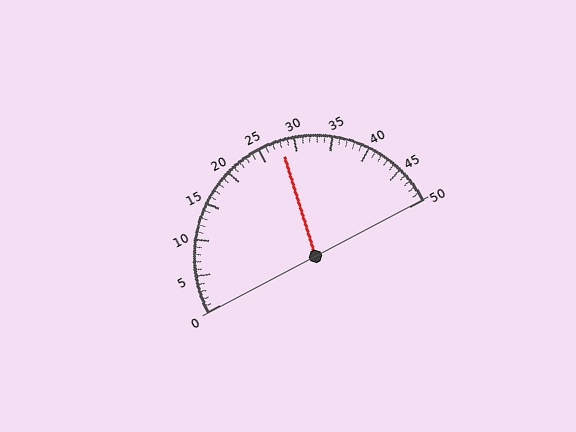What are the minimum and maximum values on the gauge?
The gauge ranges from 0 to 50.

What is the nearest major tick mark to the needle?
The nearest major tick mark is 30.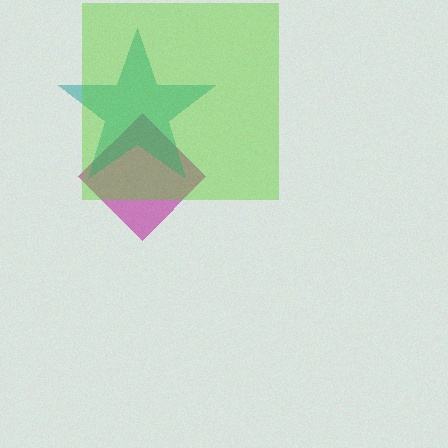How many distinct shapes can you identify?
There are 3 distinct shapes: a magenta diamond, a teal star, a lime square.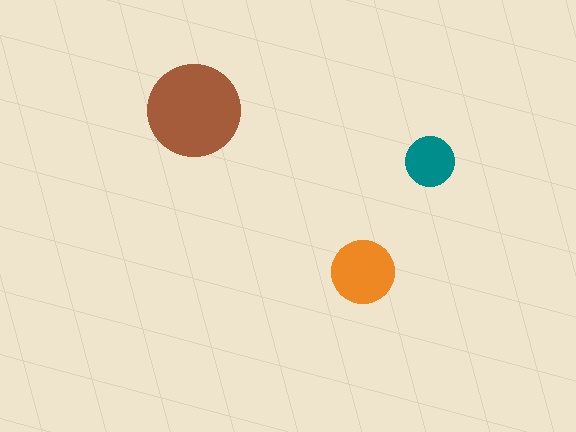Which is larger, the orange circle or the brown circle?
The brown one.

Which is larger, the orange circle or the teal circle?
The orange one.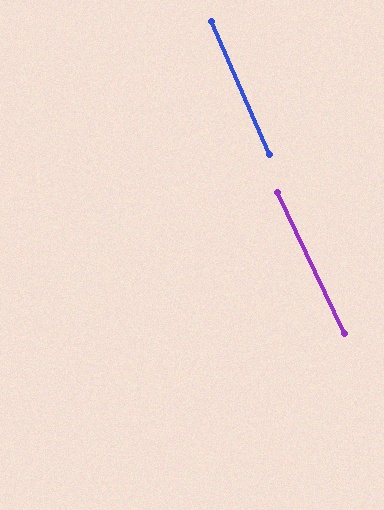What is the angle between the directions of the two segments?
Approximately 2 degrees.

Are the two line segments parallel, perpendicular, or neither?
Parallel — their directions differ by only 1.6°.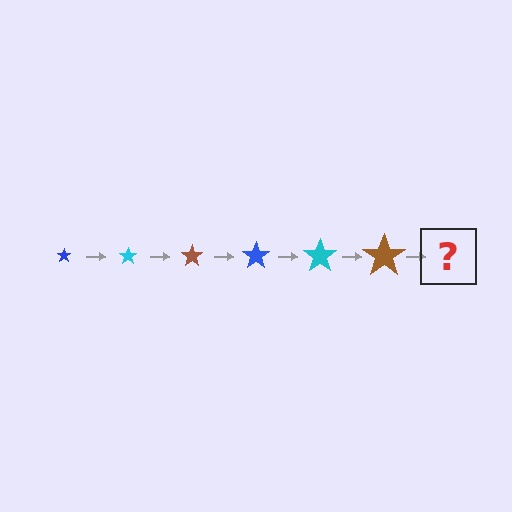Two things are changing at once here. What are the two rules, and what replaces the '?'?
The two rules are that the star grows larger each step and the color cycles through blue, cyan, and brown. The '?' should be a blue star, larger than the previous one.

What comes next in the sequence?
The next element should be a blue star, larger than the previous one.